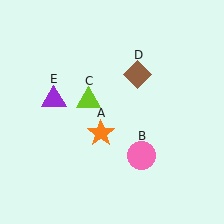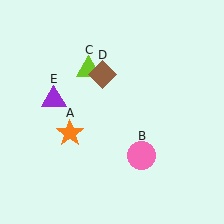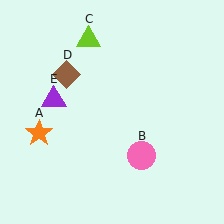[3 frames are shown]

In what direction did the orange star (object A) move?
The orange star (object A) moved left.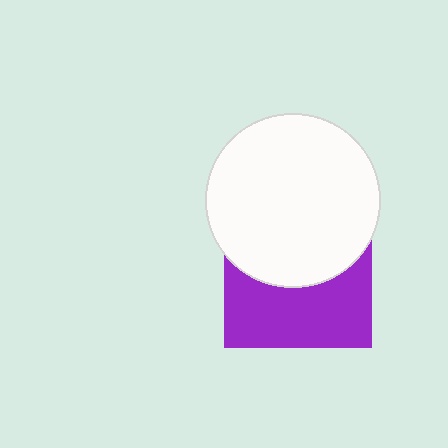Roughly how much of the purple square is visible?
About half of it is visible (roughly 48%).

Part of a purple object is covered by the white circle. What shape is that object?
It is a square.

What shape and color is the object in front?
The object in front is a white circle.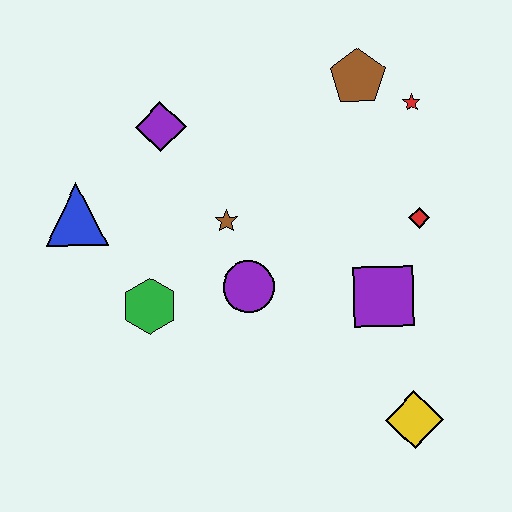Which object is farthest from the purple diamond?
The yellow diamond is farthest from the purple diamond.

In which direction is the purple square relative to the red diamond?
The purple square is below the red diamond.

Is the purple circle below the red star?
Yes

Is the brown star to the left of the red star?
Yes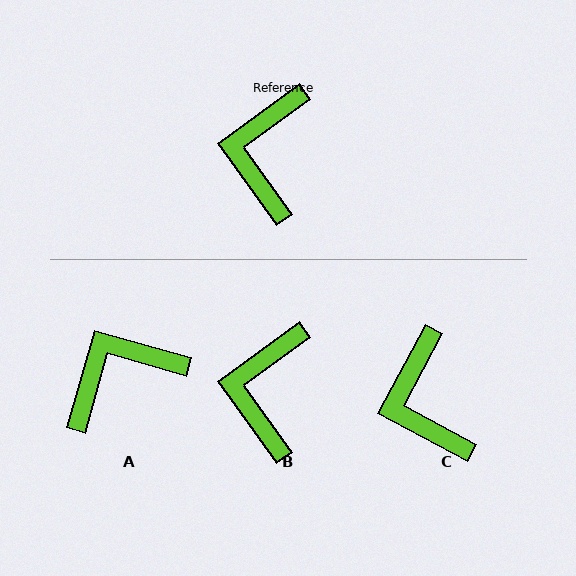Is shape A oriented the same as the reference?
No, it is off by about 51 degrees.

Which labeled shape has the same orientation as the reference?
B.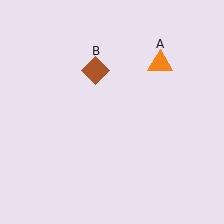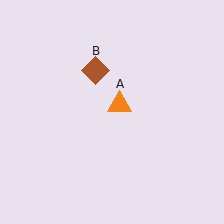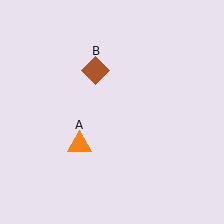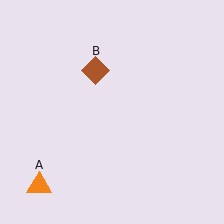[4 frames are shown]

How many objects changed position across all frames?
1 object changed position: orange triangle (object A).